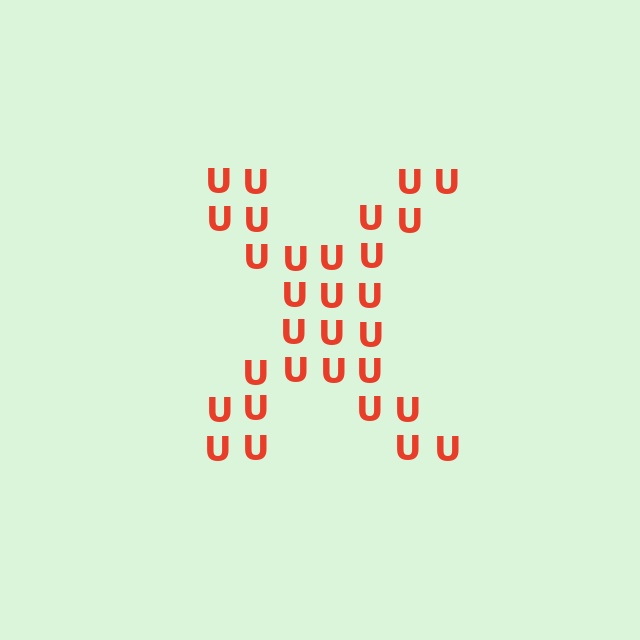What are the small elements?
The small elements are letter U's.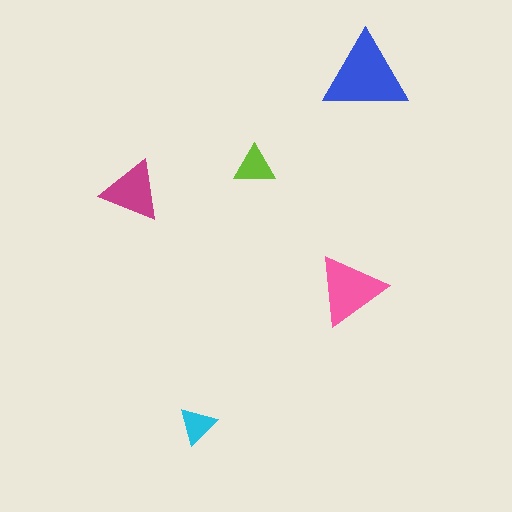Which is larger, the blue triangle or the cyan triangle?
The blue one.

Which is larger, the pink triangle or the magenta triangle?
The pink one.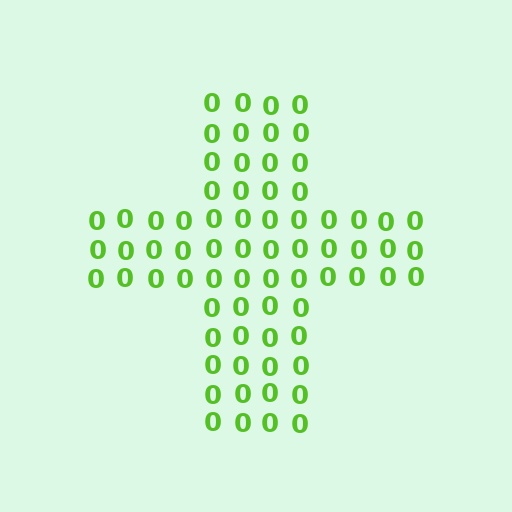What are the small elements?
The small elements are digit 0's.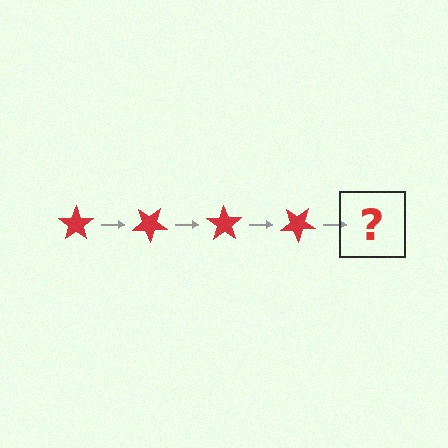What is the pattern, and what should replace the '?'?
The pattern is that the star rotates 35 degrees each step. The '?' should be a red star rotated 140 degrees.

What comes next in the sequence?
The next element should be a red star rotated 140 degrees.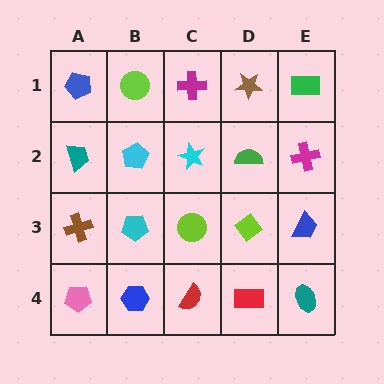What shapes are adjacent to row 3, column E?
A magenta cross (row 2, column E), a teal ellipse (row 4, column E), a lime diamond (row 3, column D).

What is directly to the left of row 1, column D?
A magenta cross.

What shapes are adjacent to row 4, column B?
A cyan pentagon (row 3, column B), a pink pentagon (row 4, column A), a red semicircle (row 4, column C).